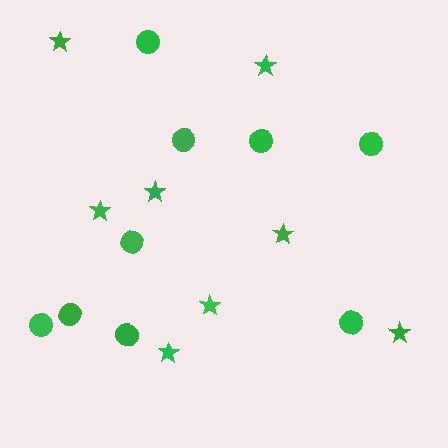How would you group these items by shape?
There are 2 groups: one group of stars (8) and one group of circles (9).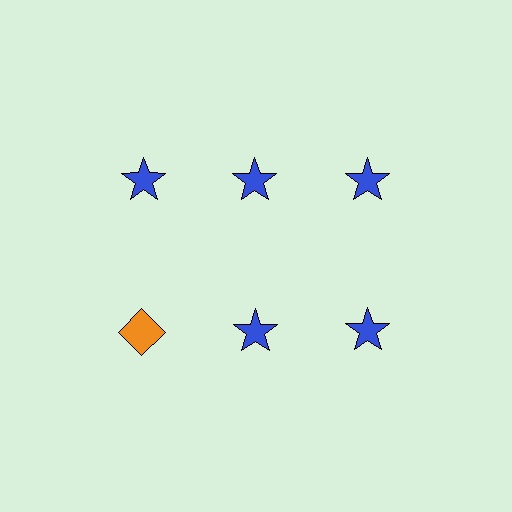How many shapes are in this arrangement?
There are 6 shapes arranged in a grid pattern.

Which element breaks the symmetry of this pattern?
The orange diamond in the second row, leftmost column breaks the symmetry. All other shapes are blue stars.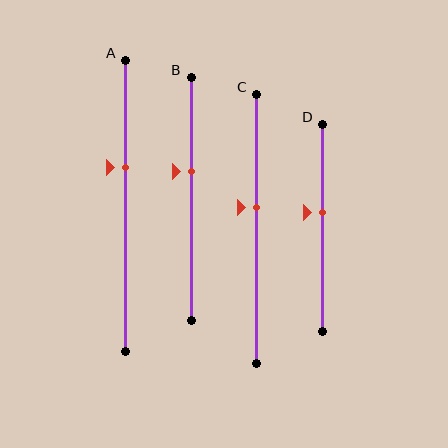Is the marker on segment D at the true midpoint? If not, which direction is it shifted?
No, the marker on segment D is shifted upward by about 7% of the segment length.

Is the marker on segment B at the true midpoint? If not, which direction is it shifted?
No, the marker on segment B is shifted upward by about 11% of the segment length.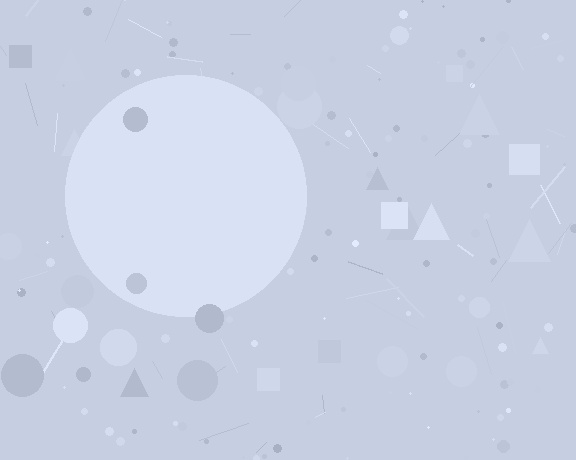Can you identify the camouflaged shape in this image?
The camouflaged shape is a circle.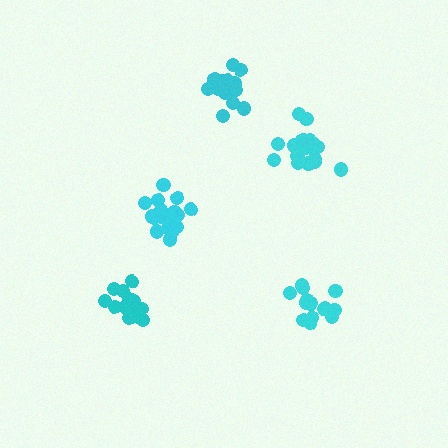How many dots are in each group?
Group 1: 15 dots, Group 2: 18 dots, Group 3: 17 dots, Group 4: 19 dots, Group 5: 18 dots (87 total).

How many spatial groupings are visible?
There are 5 spatial groupings.